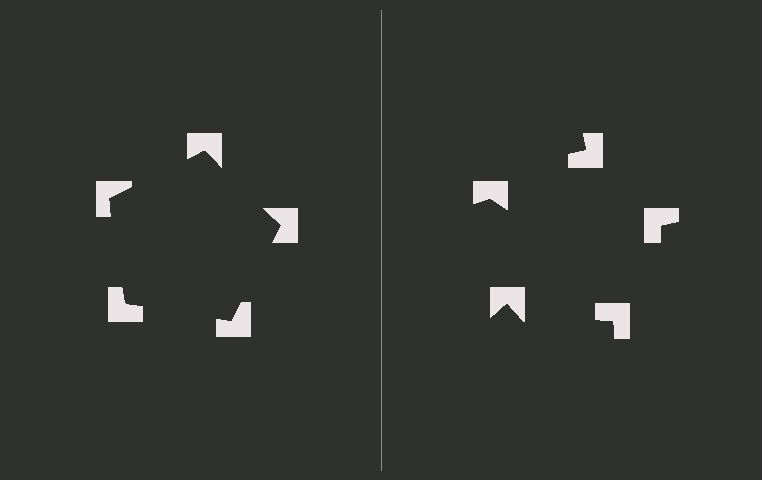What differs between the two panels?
The notched squares are positioned identically on both sides; only the wedge orientations differ. On the left they align to a pentagon; on the right they are misaligned.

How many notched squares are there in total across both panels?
10 — 5 on each side.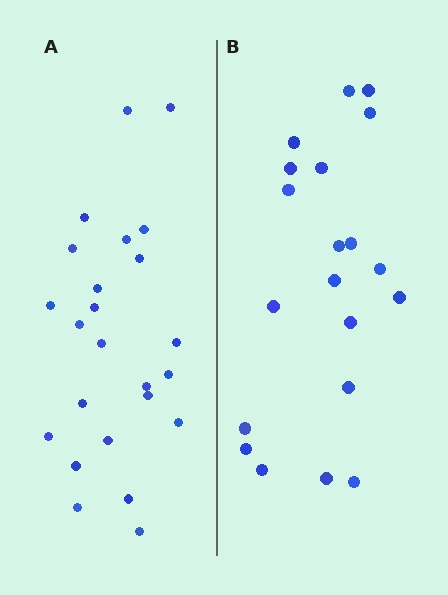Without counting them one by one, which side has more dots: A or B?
Region A (the left region) has more dots.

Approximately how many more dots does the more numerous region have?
Region A has about 4 more dots than region B.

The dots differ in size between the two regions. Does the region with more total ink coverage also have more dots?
No. Region B has more total ink coverage because its dots are larger, but region A actually contains more individual dots. Total area can be misleading — the number of items is what matters here.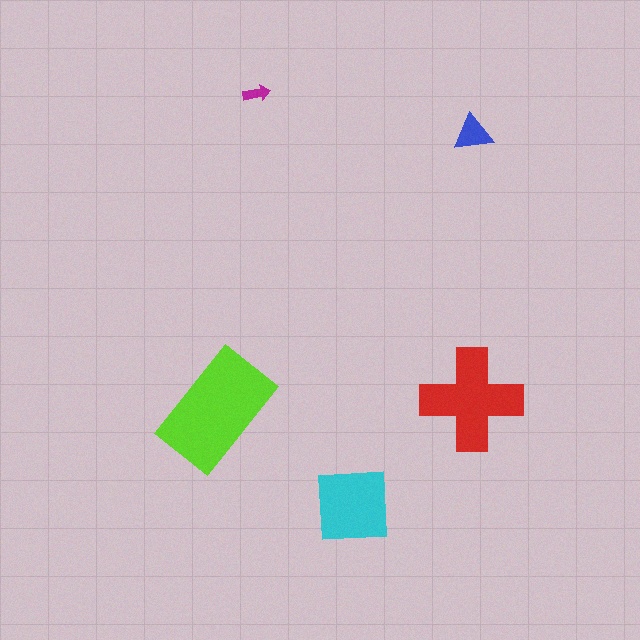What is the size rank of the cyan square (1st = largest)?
3rd.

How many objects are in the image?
There are 5 objects in the image.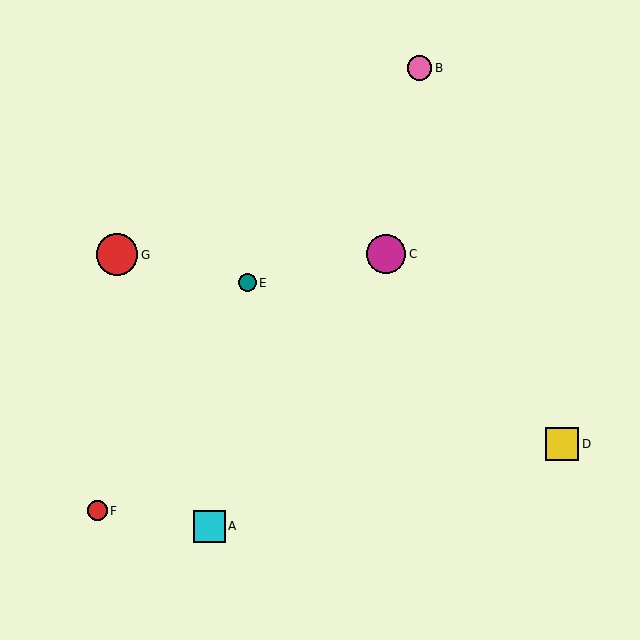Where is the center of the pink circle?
The center of the pink circle is at (419, 68).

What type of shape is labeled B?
Shape B is a pink circle.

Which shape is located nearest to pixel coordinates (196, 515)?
The cyan square (labeled A) at (209, 526) is nearest to that location.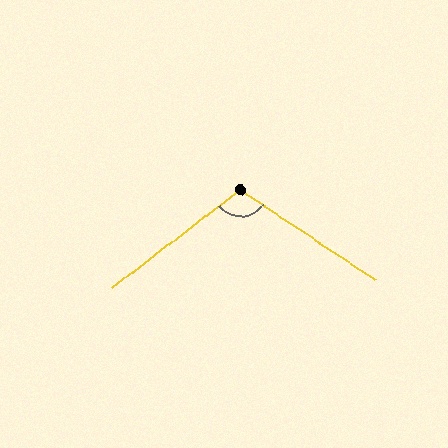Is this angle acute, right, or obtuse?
It is obtuse.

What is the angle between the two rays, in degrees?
Approximately 109 degrees.